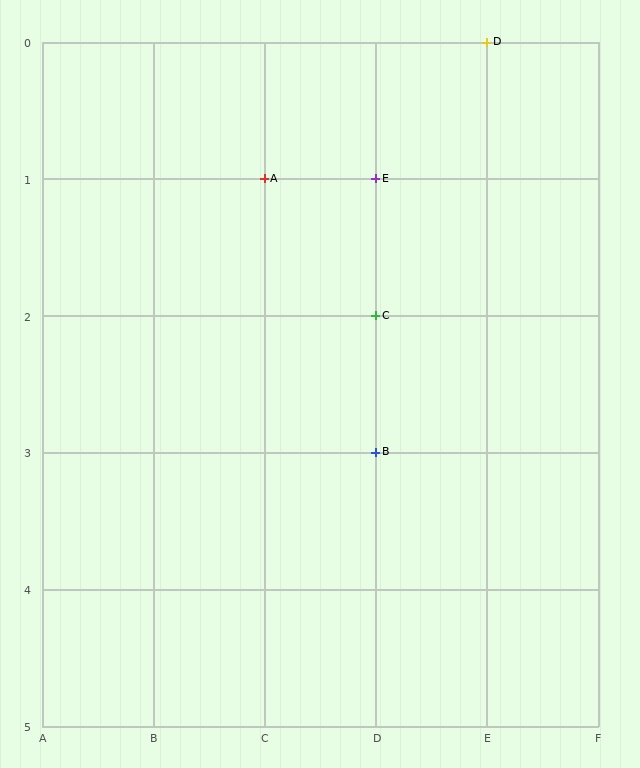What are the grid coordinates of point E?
Point E is at grid coordinates (D, 1).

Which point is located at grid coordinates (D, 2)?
Point C is at (D, 2).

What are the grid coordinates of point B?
Point B is at grid coordinates (D, 3).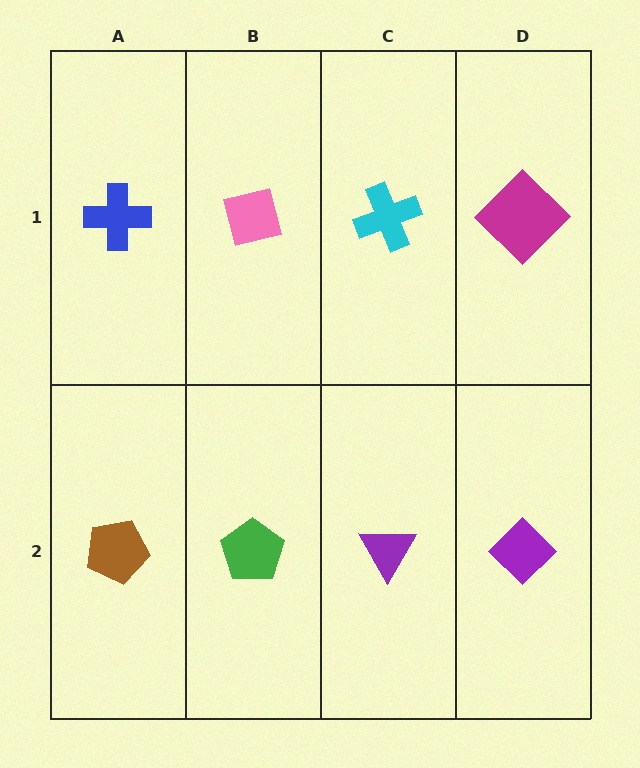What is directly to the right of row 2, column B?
A purple triangle.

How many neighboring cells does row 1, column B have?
3.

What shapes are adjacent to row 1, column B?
A green pentagon (row 2, column B), a blue cross (row 1, column A), a cyan cross (row 1, column C).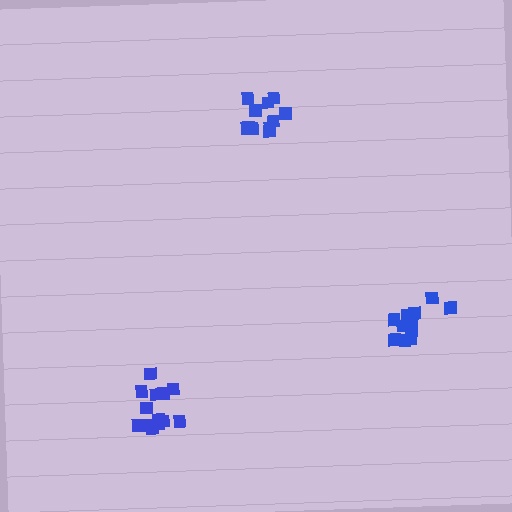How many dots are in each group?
Group 1: 13 dots, Group 2: 11 dots, Group 3: 12 dots (36 total).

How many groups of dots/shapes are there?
There are 3 groups.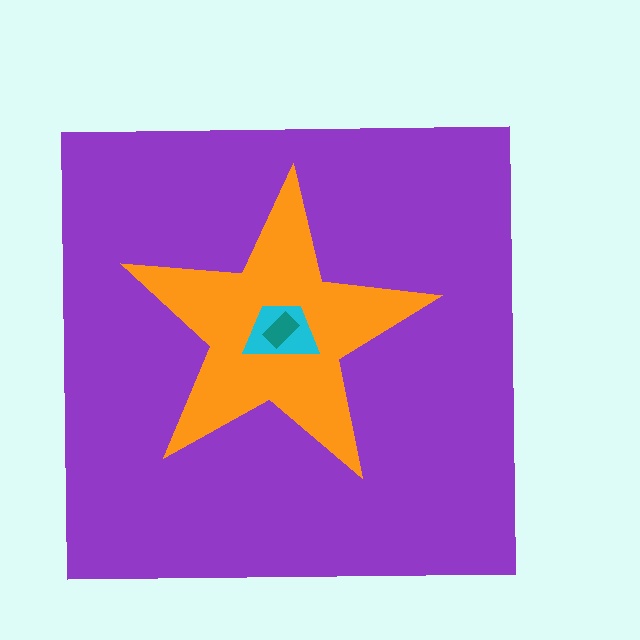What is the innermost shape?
The teal rectangle.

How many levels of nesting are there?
4.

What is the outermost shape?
The purple square.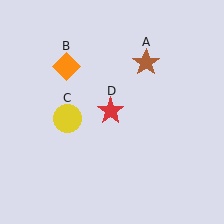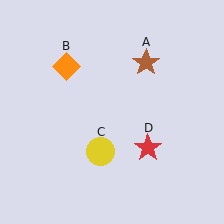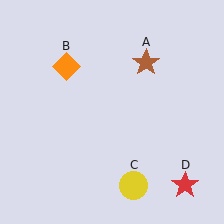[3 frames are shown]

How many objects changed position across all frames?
2 objects changed position: yellow circle (object C), red star (object D).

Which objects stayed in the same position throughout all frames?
Brown star (object A) and orange diamond (object B) remained stationary.